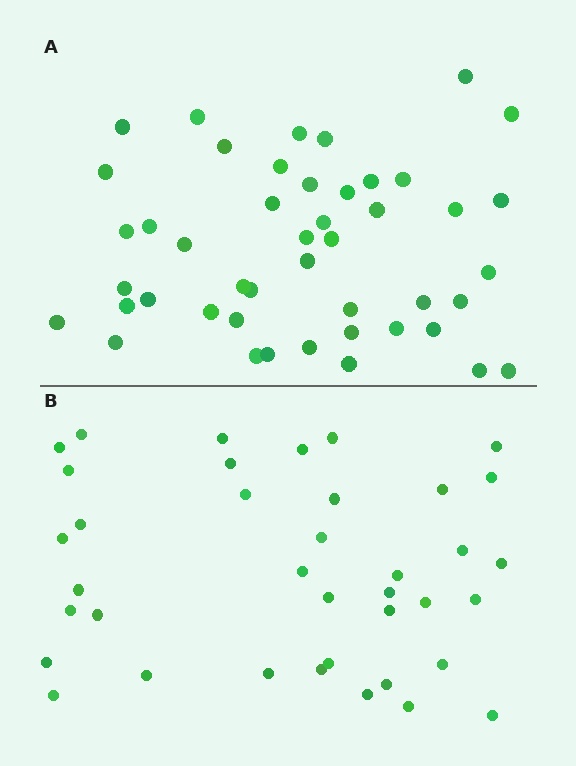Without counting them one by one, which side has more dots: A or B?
Region A (the top region) has more dots.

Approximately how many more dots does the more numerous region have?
Region A has roughly 8 or so more dots than region B.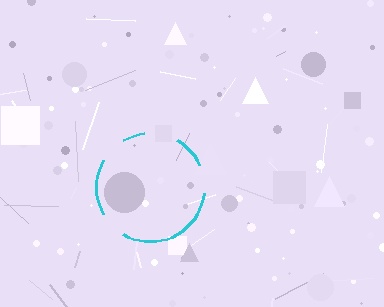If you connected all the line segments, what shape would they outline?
They would outline a circle.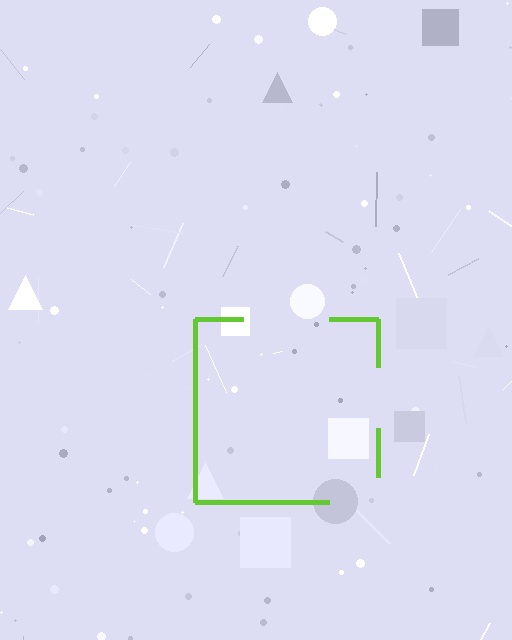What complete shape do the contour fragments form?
The contour fragments form a square.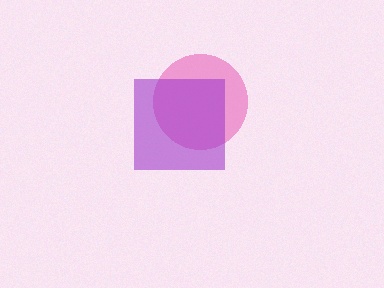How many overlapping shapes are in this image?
There are 2 overlapping shapes in the image.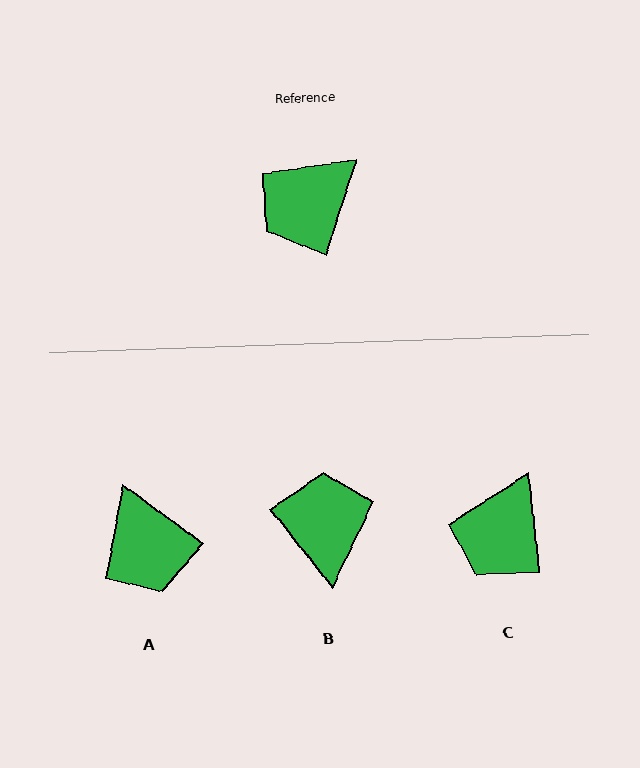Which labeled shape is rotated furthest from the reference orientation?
B, about 124 degrees away.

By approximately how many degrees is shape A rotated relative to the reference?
Approximately 72 degrees counter-clockwise.